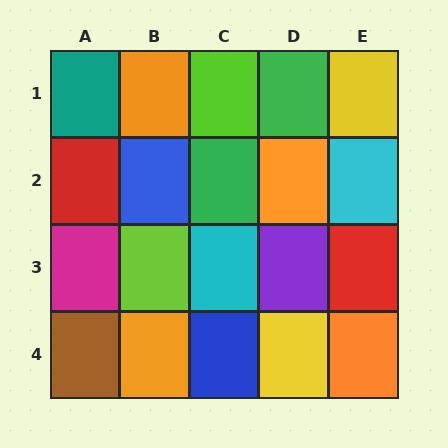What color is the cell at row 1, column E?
Yellow.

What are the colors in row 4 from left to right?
Brown, orange, blue, yellow, orange.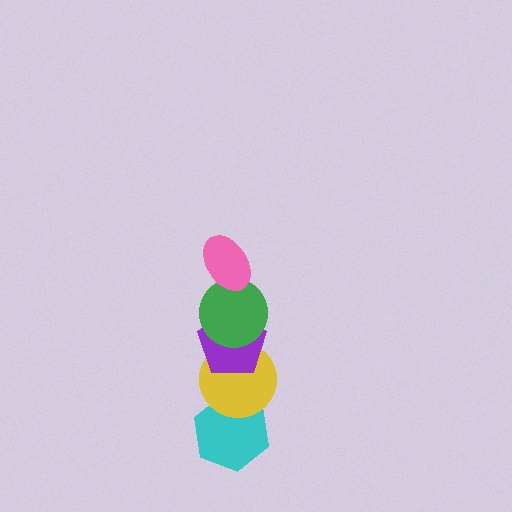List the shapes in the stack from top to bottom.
From top to bottom: the pink ellipse, the green circle, the purple pentagon, the yellow circle, the cyan hexagon.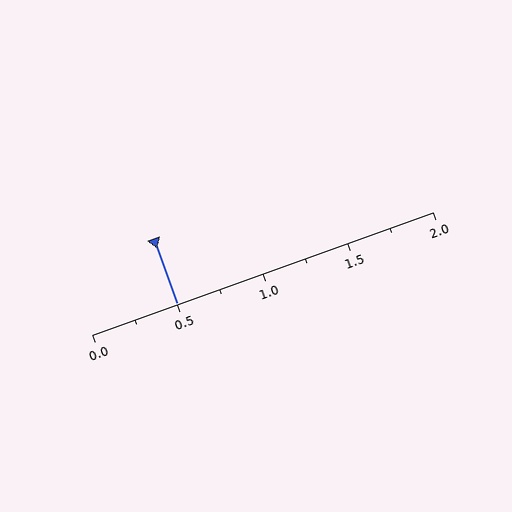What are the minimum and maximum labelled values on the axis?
The axis runs from 0.0 to 2.0.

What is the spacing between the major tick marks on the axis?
The major ticks are spaced 0.5 apart.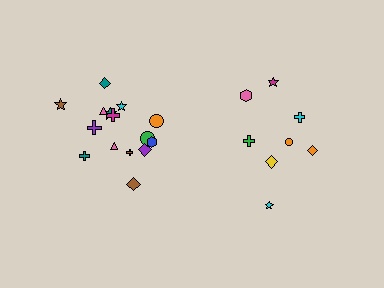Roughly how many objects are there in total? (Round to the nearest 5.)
Roughly 25 objects in total.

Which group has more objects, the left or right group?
The left group.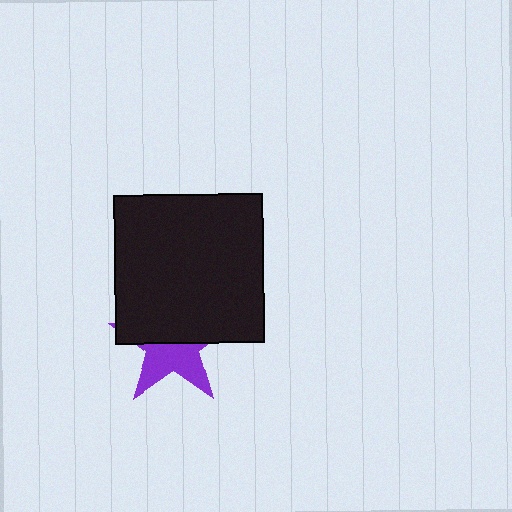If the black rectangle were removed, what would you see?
You would see the complete purple star.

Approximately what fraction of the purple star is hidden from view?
Roughly 54% of the purple star is hidden behind the black rectangle.